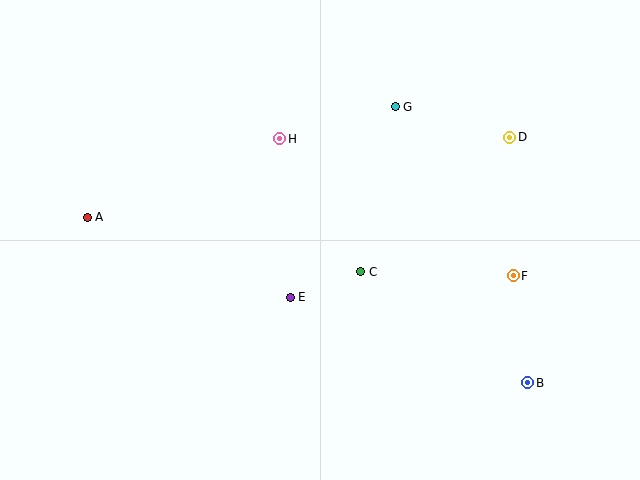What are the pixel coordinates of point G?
Point G is at (395, 107).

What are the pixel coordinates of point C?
Point C is at (361, 272).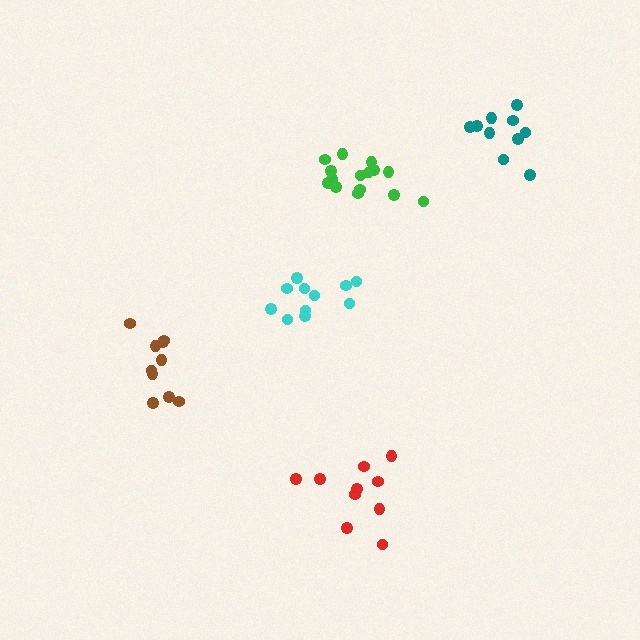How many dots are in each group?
Group 1: 10 dots, Group 2: 10 dots, Group 3: 11 dots, Group 4: 10 dots, Group 5: 15 dots (56 total).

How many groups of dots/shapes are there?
There are 5 groups.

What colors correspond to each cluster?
The clusters are colored: teal, brown, cyan, red, green.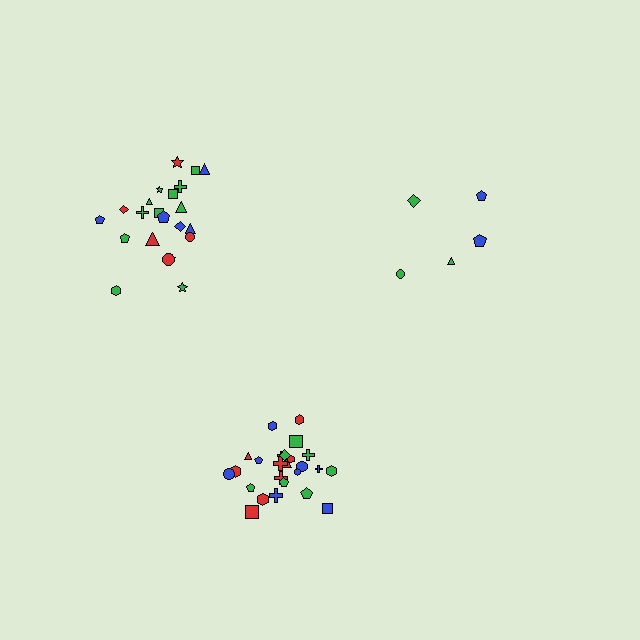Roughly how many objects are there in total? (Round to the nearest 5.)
Roughly 50 objects in total.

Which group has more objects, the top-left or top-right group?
The top-left group.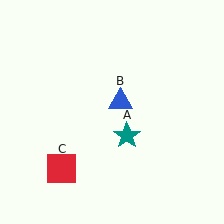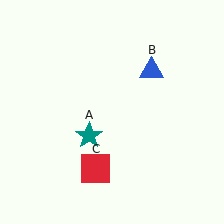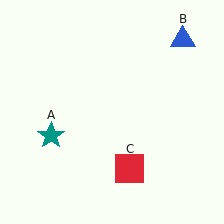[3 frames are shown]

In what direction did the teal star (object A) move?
The teal star (object A) moved left.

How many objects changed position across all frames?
3 objects changed position: teal star (object A), blue triangle (object B), red square (object C).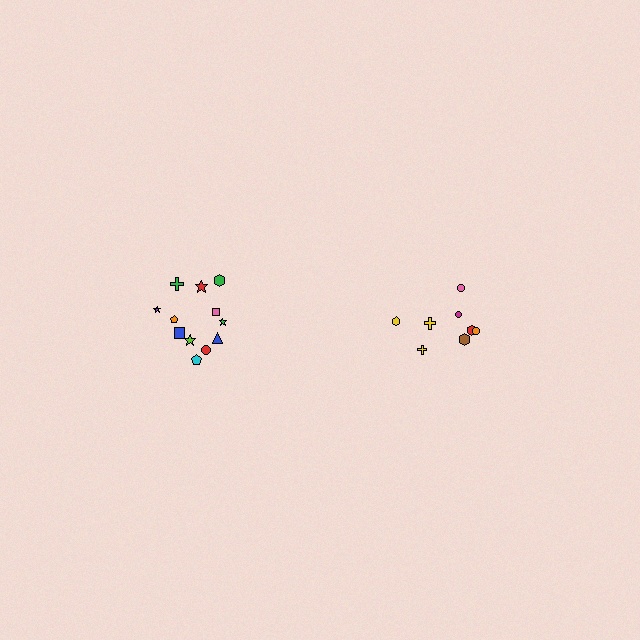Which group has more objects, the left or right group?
The left group.